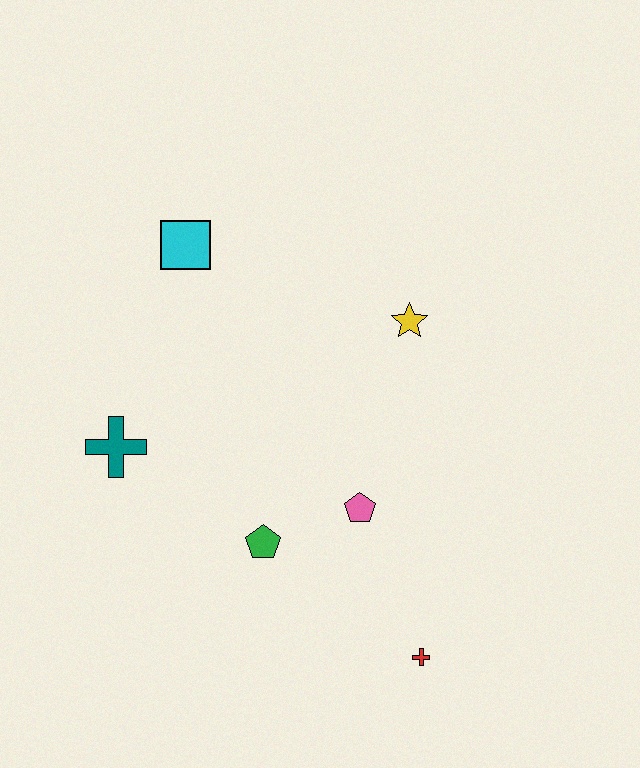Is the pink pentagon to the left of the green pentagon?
No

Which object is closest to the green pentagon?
The pink pentagon is closest to the green pentagon.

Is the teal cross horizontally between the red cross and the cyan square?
No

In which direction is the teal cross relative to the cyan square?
The teal cross is below the cyan square.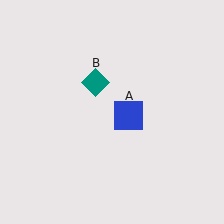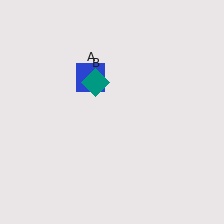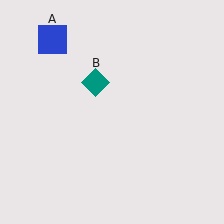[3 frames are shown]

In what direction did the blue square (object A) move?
The blue square (object A) moved up and to the left.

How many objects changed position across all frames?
1 object changed position: blue square (object A).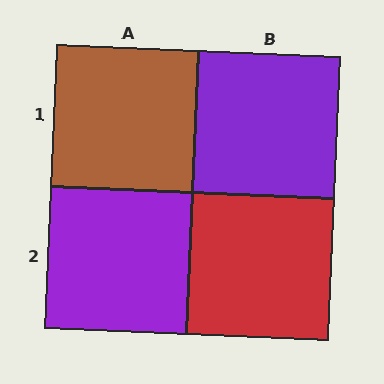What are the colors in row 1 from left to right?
Brown, purple.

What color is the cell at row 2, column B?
Red.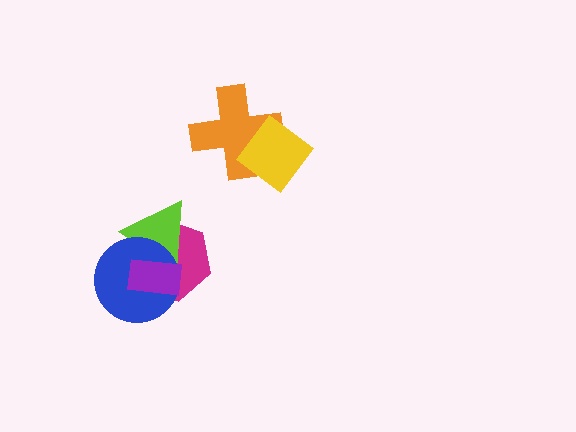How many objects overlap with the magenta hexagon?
3 objects overlap with the magenta hexagon.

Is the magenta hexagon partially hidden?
Yes, it is partially covered by another shape.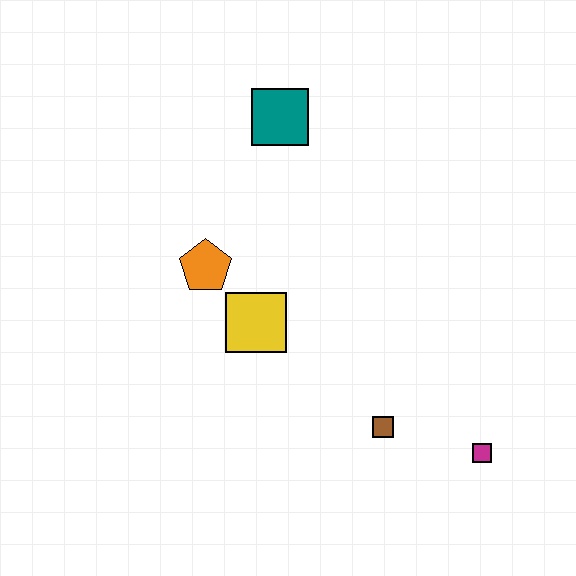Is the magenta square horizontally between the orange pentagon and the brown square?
No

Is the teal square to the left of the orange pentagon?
No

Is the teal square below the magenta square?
No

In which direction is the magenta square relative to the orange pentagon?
The magenta square is to the right of the orange pentagon.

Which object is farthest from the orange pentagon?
The magenta square is farthest from the orange pentagon.